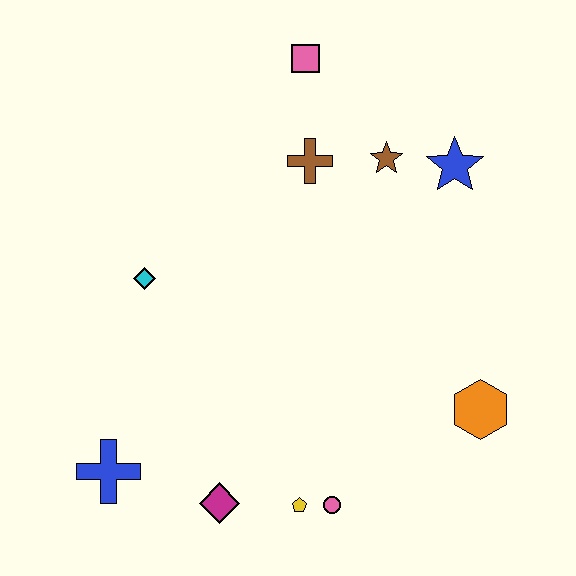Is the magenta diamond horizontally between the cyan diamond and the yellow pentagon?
Yes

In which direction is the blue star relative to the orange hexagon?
The blue star is above the orange hexagon.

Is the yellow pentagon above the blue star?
No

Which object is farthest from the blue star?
The blue cross is farthest from the blue star.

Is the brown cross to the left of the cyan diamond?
No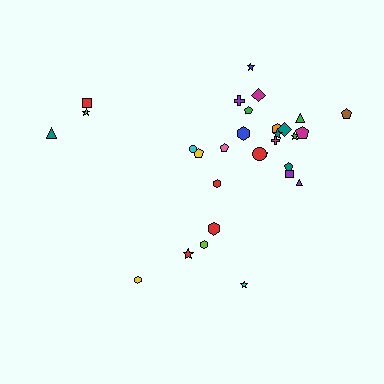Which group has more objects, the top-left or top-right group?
The top-right group.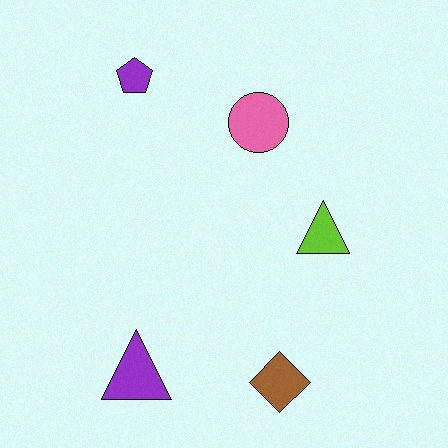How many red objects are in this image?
There are no red objects.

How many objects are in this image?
There are 5 objects.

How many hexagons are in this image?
There are no hexagons.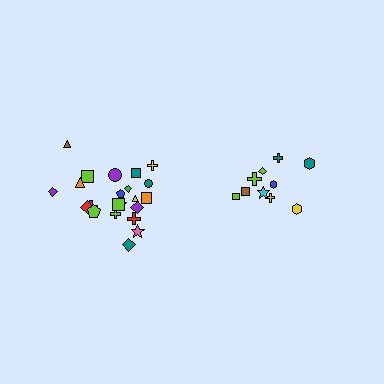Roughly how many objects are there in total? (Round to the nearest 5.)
Roughly 30 objects in total.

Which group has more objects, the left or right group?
The left group.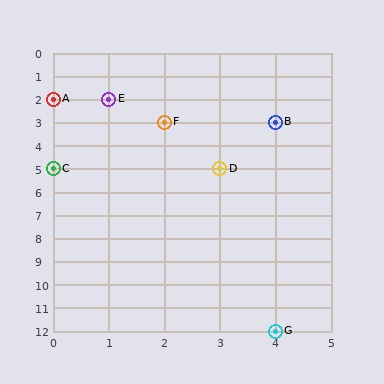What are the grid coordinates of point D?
Point D is at grid coordinates (3, 5).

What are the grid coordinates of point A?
Point A is at grid coordinates (0, 2).